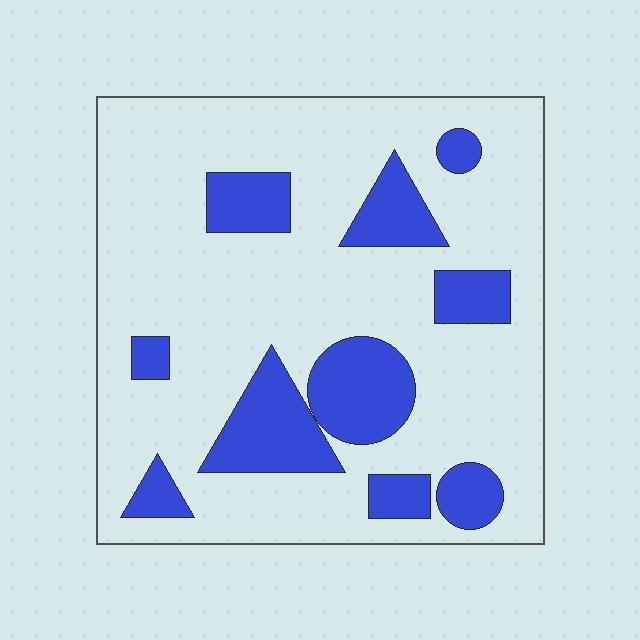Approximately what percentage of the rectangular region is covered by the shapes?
Approximately 25%.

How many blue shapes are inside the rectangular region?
10.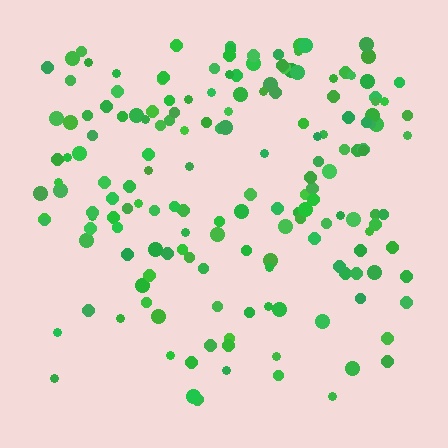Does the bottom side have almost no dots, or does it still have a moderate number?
Still a moderate number, just noticeably fewer than the top.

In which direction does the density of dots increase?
From bottom to top, with the top side densest.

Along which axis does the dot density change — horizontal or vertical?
Vertical.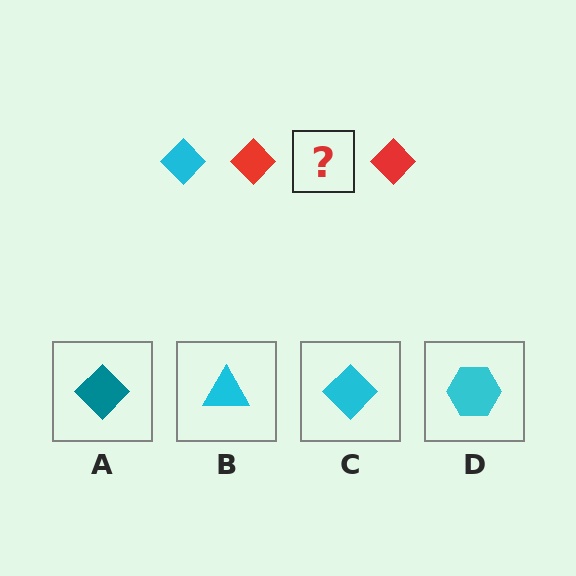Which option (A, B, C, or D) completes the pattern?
C.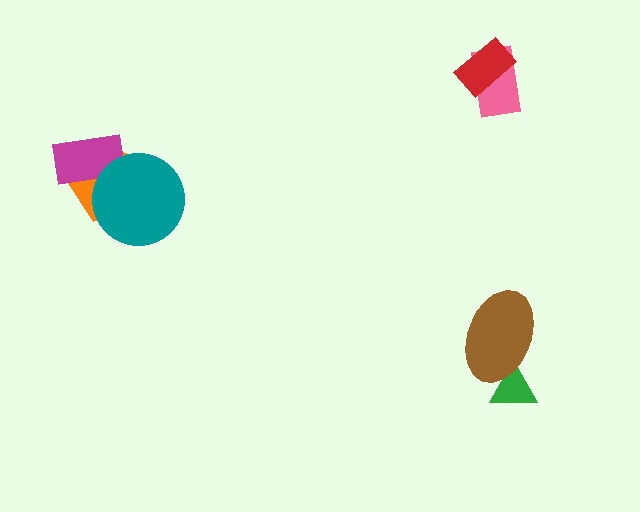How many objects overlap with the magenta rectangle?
2 objects overlap with the magenta rectangle.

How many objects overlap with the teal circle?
2 objects overlap with the teal circle.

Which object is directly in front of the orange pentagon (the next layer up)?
The magenta rectangle is directly in front of the orange pentagon.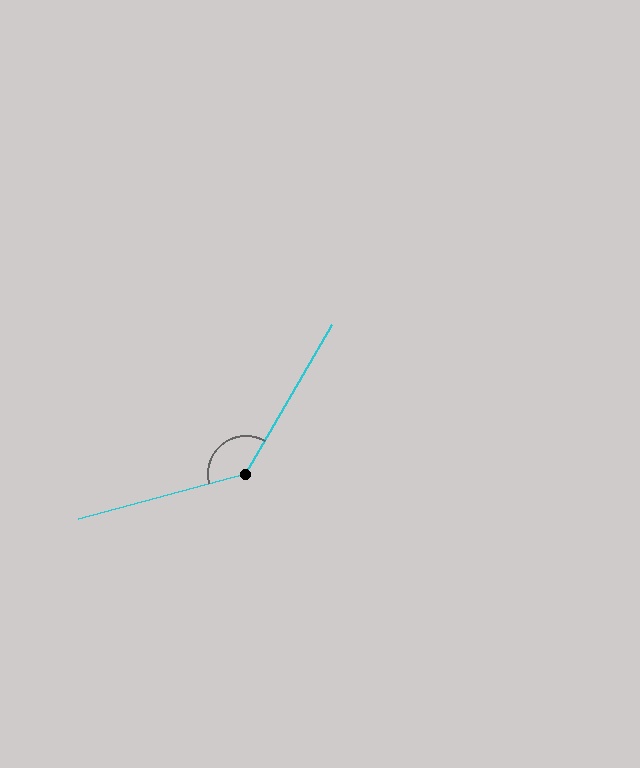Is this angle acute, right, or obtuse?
It is obtuse.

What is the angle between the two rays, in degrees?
Approximately 135 degrees.